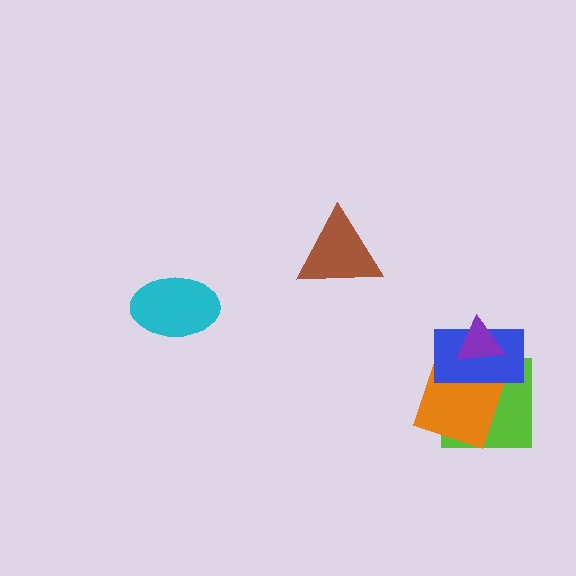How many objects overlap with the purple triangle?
2 objects overlap with the purple triangle.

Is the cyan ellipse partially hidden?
No, no other shape covers it.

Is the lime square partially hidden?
Yes, it is partially covered by another shape.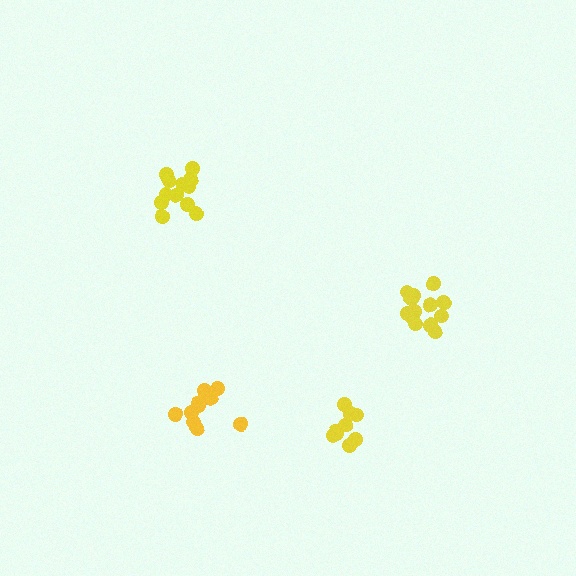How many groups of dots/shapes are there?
There are 4 groups.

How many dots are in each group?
Group 1: 14 dots, Group 2: 11 dots, Group 3: 10 dots, Group 4: 13 dots (48 total).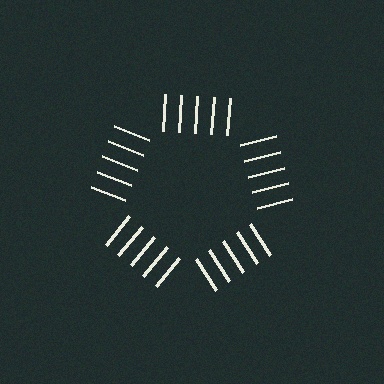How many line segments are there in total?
25 — 5 along each of the 5 edges.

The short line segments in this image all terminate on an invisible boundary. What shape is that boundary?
An illusory pentagon — the line segments terminate on its edges but no continuous stroke is drawn.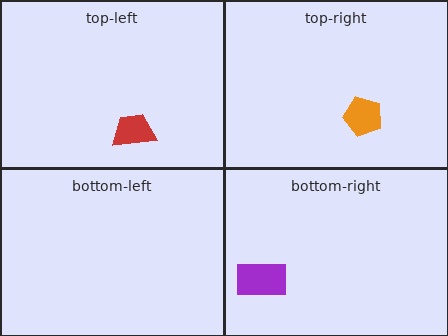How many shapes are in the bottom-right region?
1.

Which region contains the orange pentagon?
The top-right region.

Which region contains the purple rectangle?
The bottom-right region.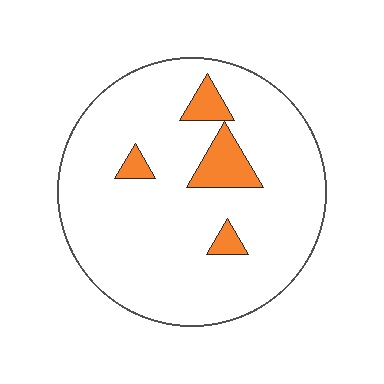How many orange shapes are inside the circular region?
4.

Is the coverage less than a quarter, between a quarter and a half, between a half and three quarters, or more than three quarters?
Less than a quarter.